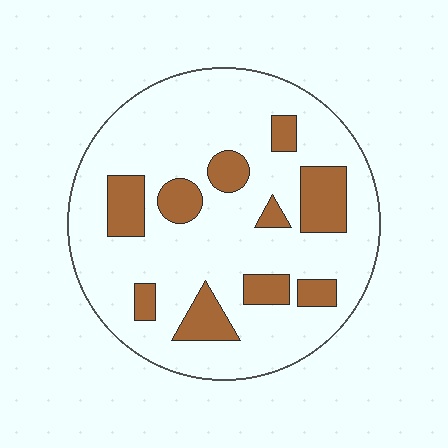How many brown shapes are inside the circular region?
10.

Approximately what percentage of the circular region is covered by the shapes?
Approximately 20%.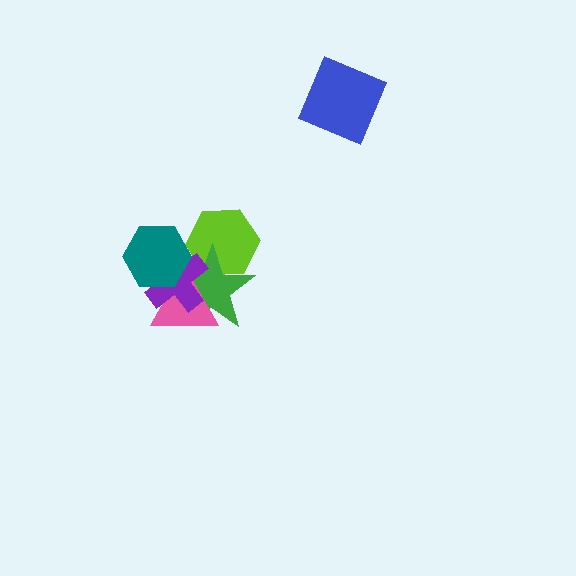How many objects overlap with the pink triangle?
3 objects overlap with the pink triangle.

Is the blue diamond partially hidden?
No, no other shape covers it.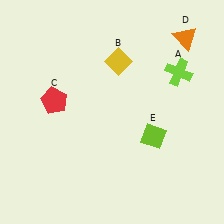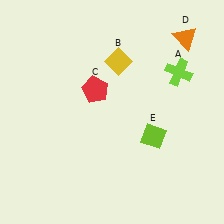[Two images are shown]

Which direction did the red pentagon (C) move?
The red pentagon (C) moved right.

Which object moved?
The red pentagon (C) moved right.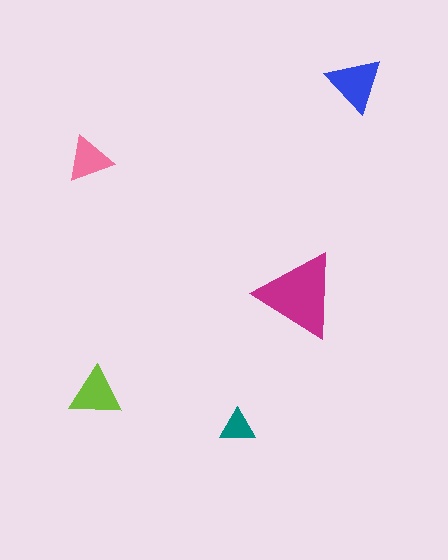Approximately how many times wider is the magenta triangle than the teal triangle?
About 2.5 times wider.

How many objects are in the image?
There are 5 objects in the image.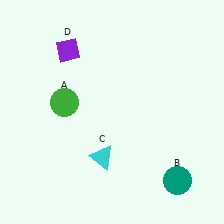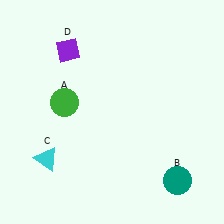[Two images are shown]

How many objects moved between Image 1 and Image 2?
1 object moved between the two images.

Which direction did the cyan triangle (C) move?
The cyan triangle (C) moved left.